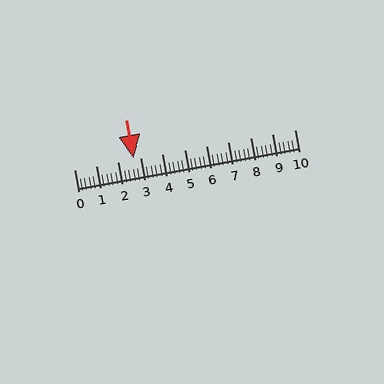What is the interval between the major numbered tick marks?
The major tick marks are spaced 1 units apart.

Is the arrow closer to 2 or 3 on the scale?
The arrow is closer to 3.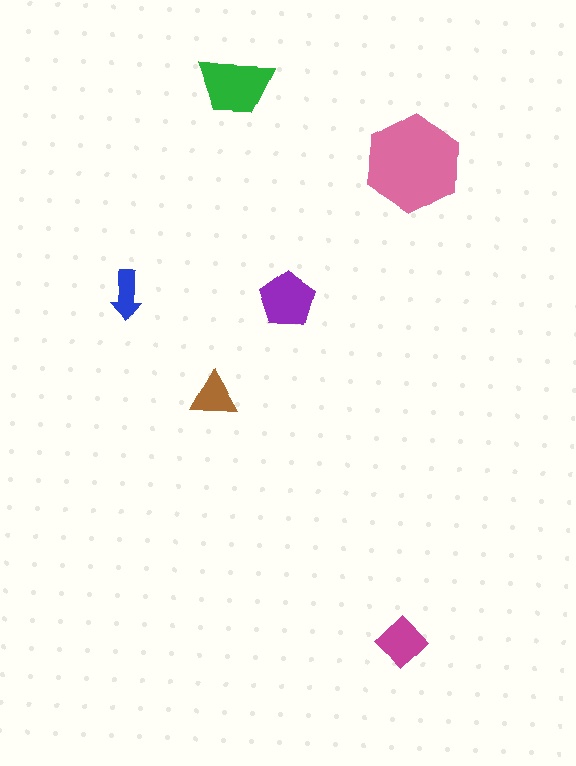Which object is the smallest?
The blue arrow.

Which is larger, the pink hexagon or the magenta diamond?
The pink hexagon.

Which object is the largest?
The pink hexagon.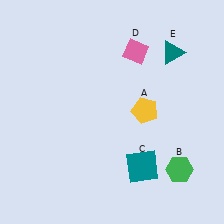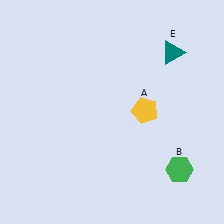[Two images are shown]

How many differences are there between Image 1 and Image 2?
There are 2 differences between the two images.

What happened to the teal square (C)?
The teal square (C) was removed in Image 2. It was in the bottom-right area of Image 1.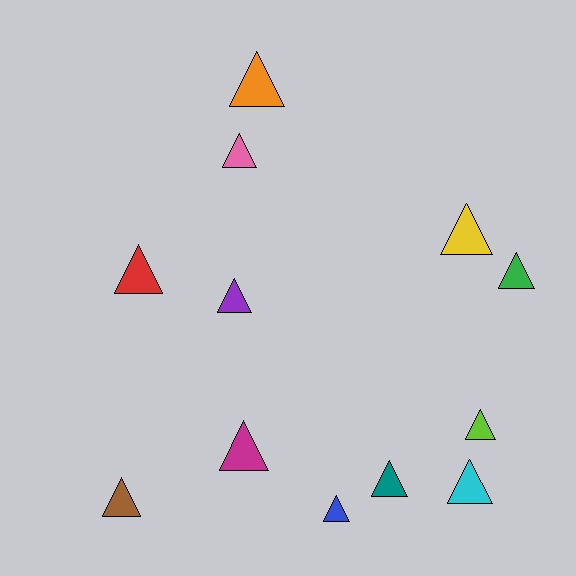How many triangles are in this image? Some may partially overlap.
There are 12 triangles.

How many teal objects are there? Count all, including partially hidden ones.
There is 1 teal object.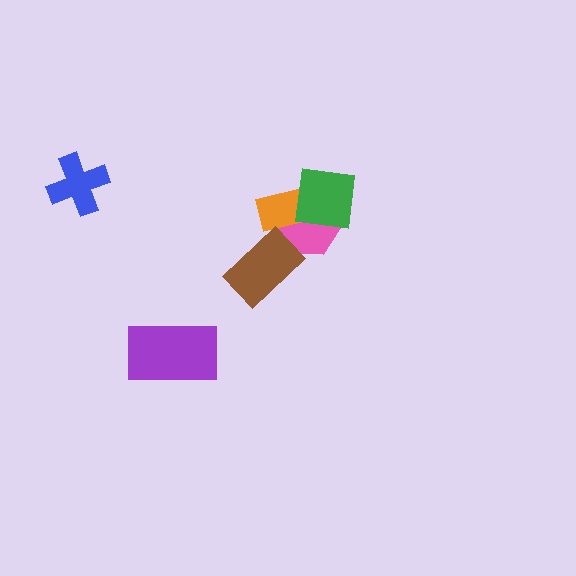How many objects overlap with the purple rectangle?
0 objects overlap with the purple rectangle.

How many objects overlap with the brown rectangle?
1 object overlaps with the brown rectangle.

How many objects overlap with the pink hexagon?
3 objects overlap with the pink hexagon.